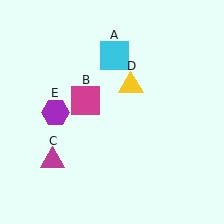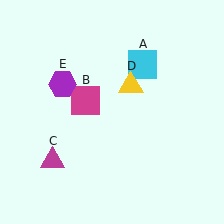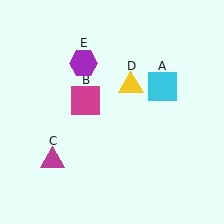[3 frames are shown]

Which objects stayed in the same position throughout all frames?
Magenta square (object B) and magenta triangle (object C) and yellow triangle (object D) remained stationary.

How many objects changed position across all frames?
2 objects changed position: cyan square (object A), purple hexagon (object E).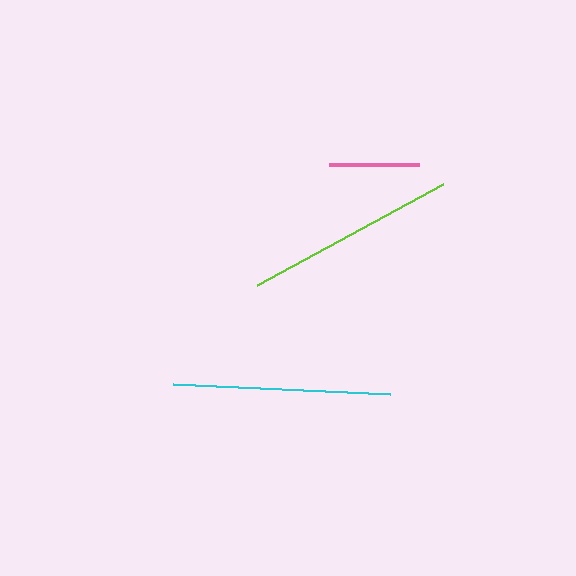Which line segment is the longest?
The cyan line is the longest at approximately 218 pixels.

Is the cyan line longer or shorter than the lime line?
The cyan line is longer than the lime line.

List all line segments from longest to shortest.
From longest to shortest: cyan, lime, pink.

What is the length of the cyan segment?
The cyan segment is approximately 218 pixels long.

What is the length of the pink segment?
The pink segment is approximately 90 pixels long.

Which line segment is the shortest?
The pink line is the shortest at approximately 90 pixels.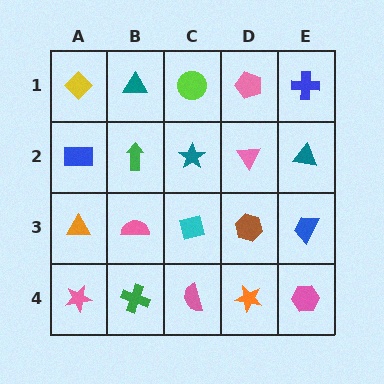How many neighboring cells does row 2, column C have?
4.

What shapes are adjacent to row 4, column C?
A cyan square (row 3, column C), a green cross (row 4, column B), an orange star (row 4, column D).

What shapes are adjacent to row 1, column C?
A teal star (row 2, column C), a teal triangle (row 1, column B), a pink pentagon (row 1, column D).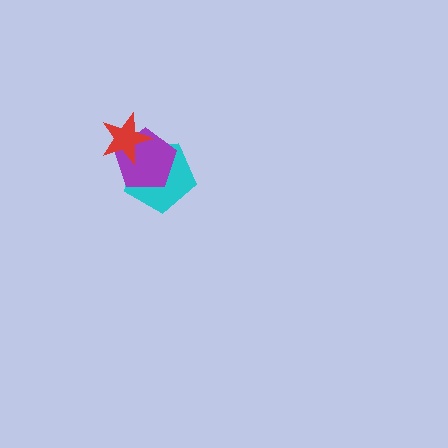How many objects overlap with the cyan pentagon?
2 objects overlap with the cyan pentagon.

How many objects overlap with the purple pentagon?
2 objects overlap with the purple pentagon.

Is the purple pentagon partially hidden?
Yes, it is partially covered by another shape.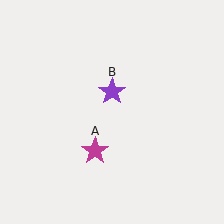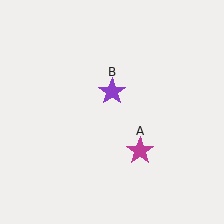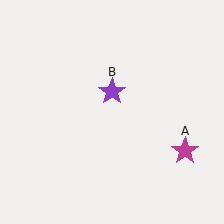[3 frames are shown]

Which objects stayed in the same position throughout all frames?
Purple star (object B) remained stationary.